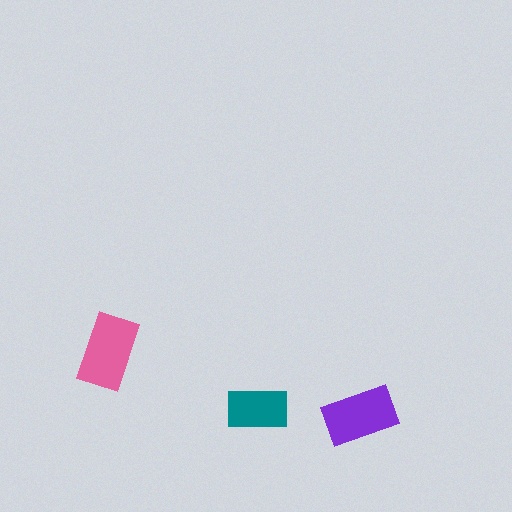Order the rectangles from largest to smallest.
the pink one, the purple one, the teal one.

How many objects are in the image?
There are 3 objects in the image.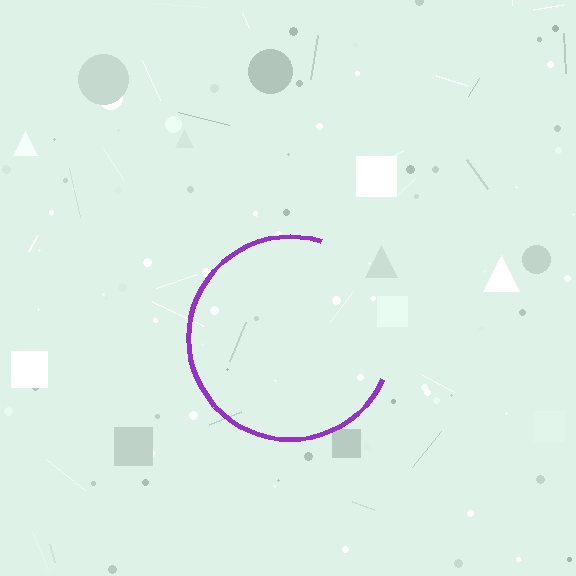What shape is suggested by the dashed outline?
The dashed outline suggests a circle.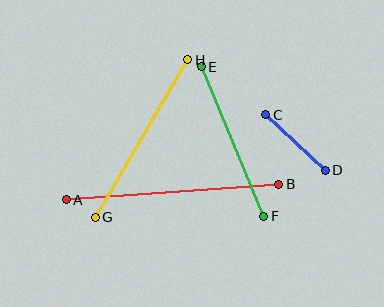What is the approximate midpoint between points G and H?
The midpoint is at approximately (141, 139) pixels.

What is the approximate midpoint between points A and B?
The midpoint is at approximately (172, 192) pixels.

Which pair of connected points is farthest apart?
Points A and B are farthest apart.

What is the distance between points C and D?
The distance is approximately 81 pixels.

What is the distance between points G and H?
The distance is approximately 183 pixels.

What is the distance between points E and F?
The distance is approximately 162 pixels.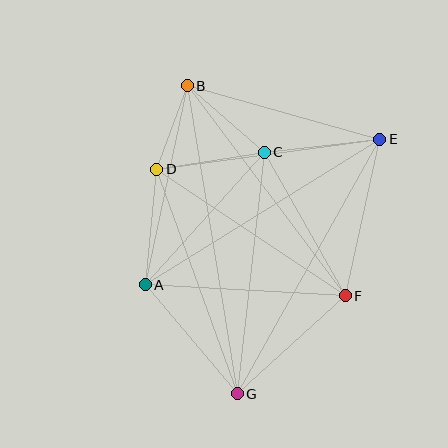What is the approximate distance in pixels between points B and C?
The distance between B and C is approximately 102 pixels.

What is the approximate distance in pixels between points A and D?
The distance between A and D is approximately 116 pixels.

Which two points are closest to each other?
Points B and D are closest to each other.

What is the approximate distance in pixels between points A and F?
The distance between A and F is approximately 200 pixels.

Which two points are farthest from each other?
Points B and G are farthest from each other.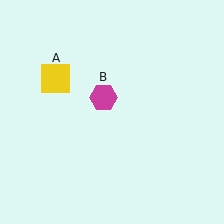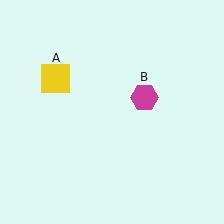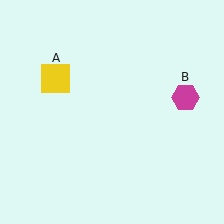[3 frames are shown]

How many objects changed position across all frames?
1 object changed position: magenta hexagon (object B).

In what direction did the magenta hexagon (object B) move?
The magenta hexagon (object B) moved right.